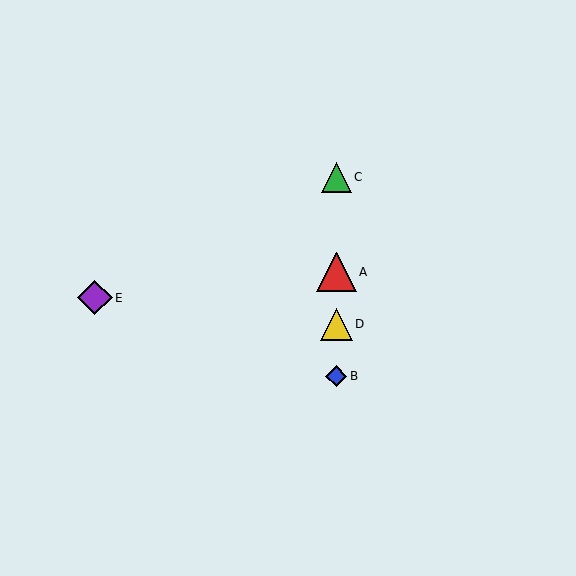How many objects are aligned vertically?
4 objects (A, B, C, D) are aligned vertically.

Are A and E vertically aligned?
No, A is at x≈336 and E is at x≈95.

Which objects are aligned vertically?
Objects A, B, C, D are aligned vertically.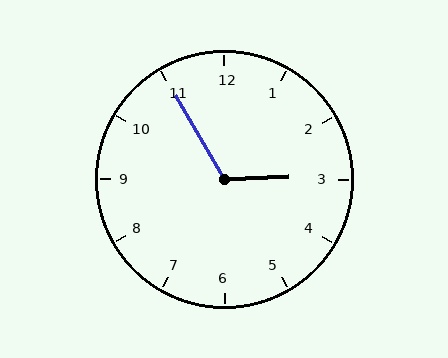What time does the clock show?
2:55.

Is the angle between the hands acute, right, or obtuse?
It is obtuse.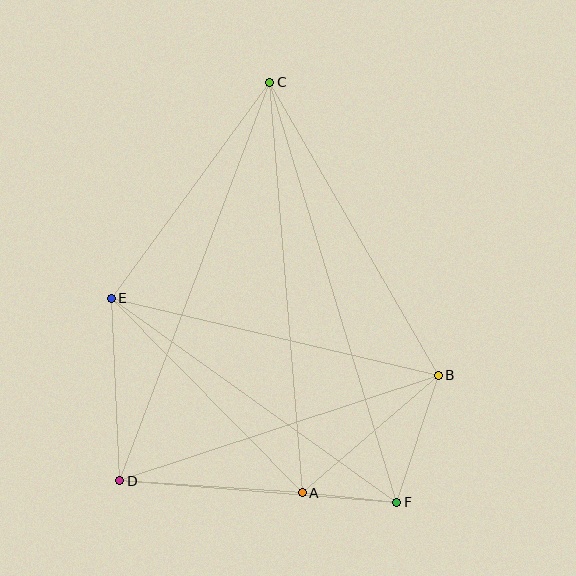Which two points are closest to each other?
Points A and F are closest to each other.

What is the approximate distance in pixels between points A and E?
The distance between A and E is approximately 273 pixels.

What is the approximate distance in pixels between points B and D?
The distance between B and D is approximately 335 pixels.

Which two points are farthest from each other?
Points C and F are farthest from each other.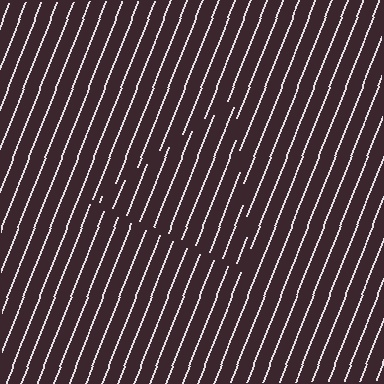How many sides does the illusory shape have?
3 sides — the line-ends trace a triangle.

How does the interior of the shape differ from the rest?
The interior of the shape contains the same grating, shifted by half a period — the contour is defined by the phase discontinuity where line-ends from the inner and outer gratings abut.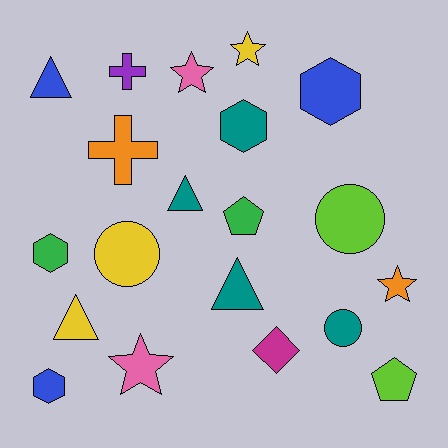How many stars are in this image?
There are 4 stars.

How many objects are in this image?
There are 20 objects.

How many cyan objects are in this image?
There are no cyan objects.